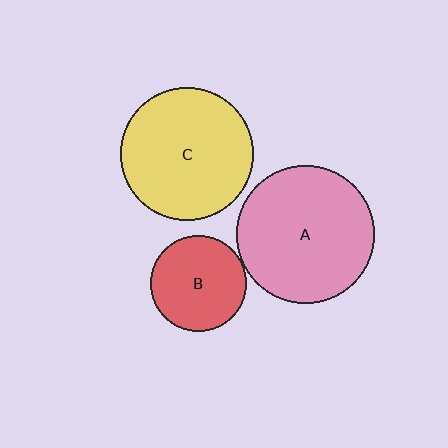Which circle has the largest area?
Circle A (pink).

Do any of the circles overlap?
No, none of the circles overlap.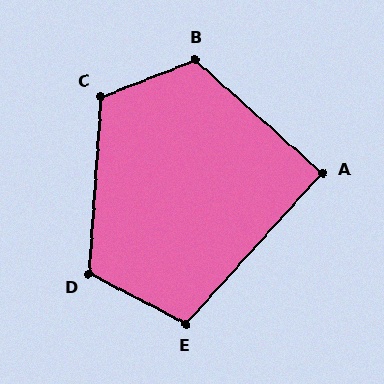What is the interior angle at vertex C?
Approximately 115 degrees (obtuse).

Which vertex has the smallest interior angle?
A, at approximately 89 degrees.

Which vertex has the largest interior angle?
B, at approximately 117 degrees.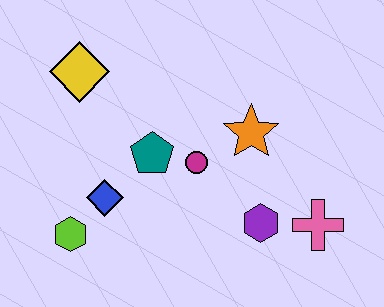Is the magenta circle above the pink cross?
Yes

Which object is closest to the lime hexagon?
The blue diamond is closest to the lime hexagon.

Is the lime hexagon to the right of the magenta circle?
No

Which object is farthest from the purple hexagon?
The yellow diamond is farthest from the purple hexagon.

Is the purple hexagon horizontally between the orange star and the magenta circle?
No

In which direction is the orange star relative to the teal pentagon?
The orange star is to the right of the teal pentagon.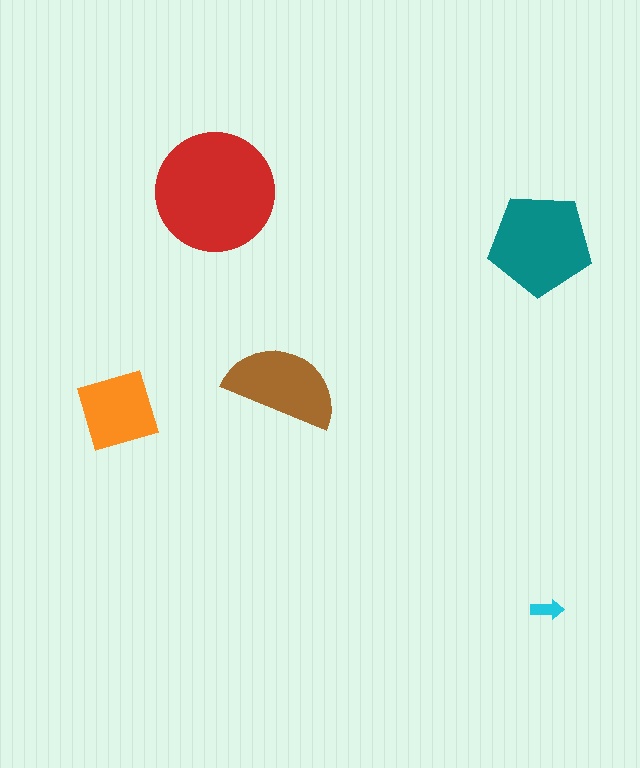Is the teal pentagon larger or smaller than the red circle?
Smaller.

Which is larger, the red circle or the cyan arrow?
The red circle.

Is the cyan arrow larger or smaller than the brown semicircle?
Smaller.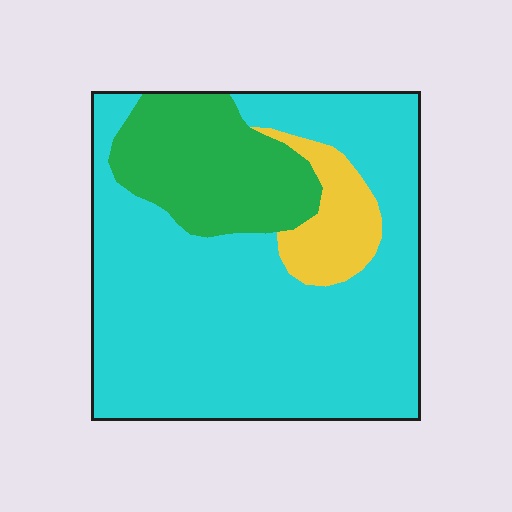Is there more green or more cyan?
Cyan.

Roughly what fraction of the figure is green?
Green covers about 20% of the figure.